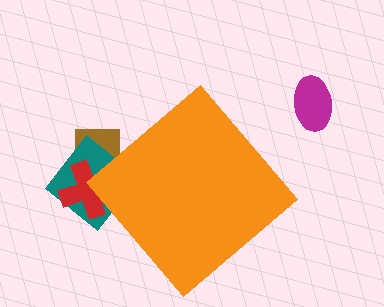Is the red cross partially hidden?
Yes, the red cross is partially hidden behind the orange diamond.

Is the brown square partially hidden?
Yes, the brown square is partially hidden behind the orange diamond.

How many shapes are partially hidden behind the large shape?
3 shapes are partially hidden.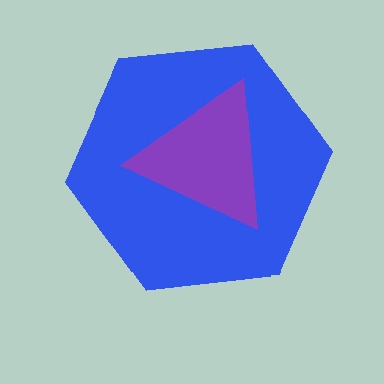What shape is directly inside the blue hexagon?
The purple triangle.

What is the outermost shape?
The blue hexagon.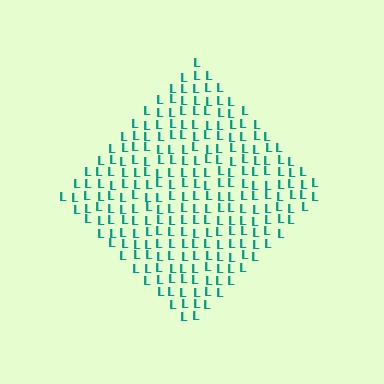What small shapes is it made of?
It is made of small letter L's.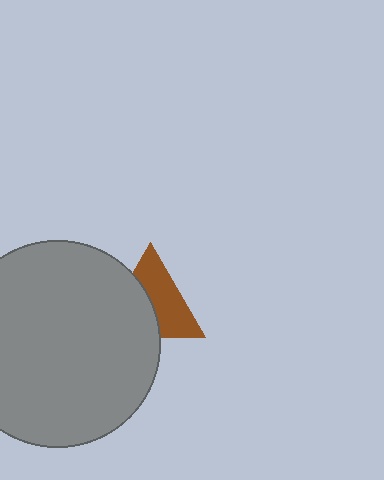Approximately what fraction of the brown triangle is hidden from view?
Roughly 46% of the brown triangle is hidden behind the gray circle.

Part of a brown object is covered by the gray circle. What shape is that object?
It is a triangle.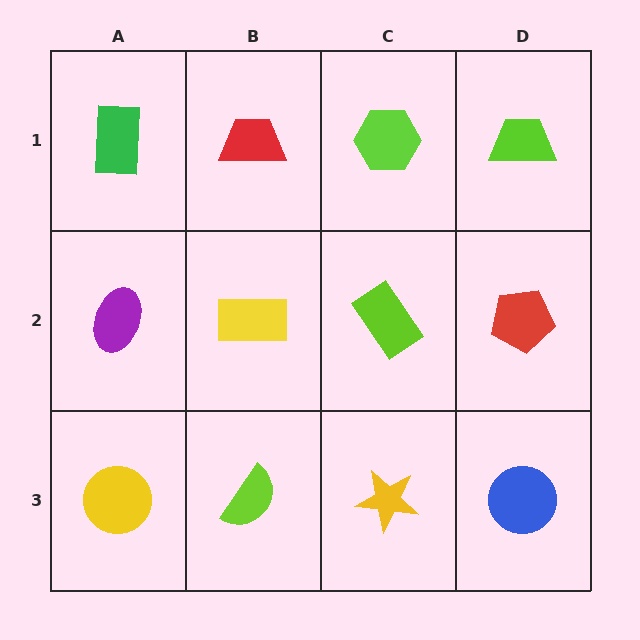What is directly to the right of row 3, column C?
A blue circle.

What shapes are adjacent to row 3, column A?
A purple ellipse (row 2, column A), a lime semicircle (row 3, column B).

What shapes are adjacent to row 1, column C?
A lime rectangle (row 2, column C), a red trapezoid (row 1, column B), a lime trapezoid (row 1, column D).